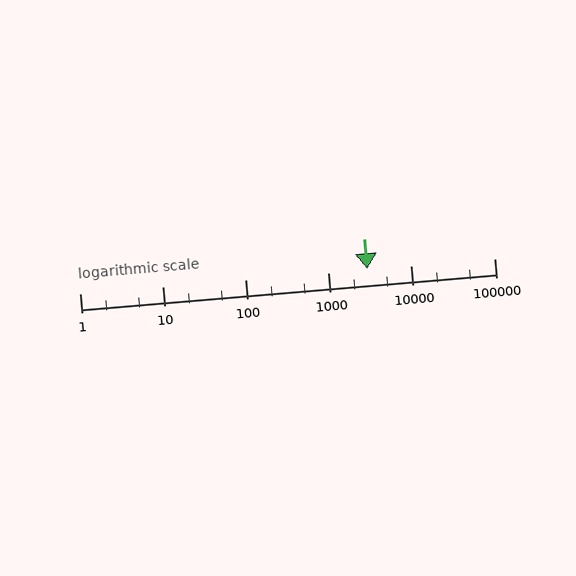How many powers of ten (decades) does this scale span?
The scale spans 5 decades, from 1 to 100000.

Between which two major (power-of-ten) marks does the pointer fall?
The pointer is between 1000 and 10000.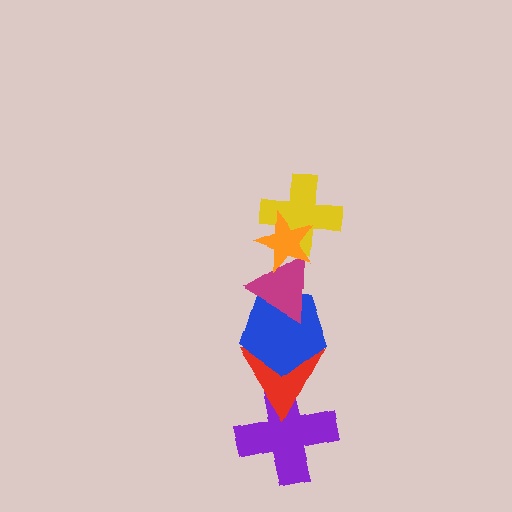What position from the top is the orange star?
The orange star is 1st from the top.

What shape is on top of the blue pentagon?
The magenta triangle is on top of the blue pentagon.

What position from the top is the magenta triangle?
The magenta triangle is 3rd from the top.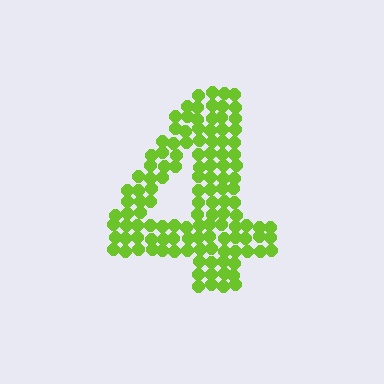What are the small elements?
The small elements are circles.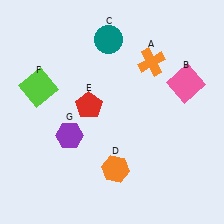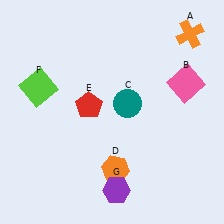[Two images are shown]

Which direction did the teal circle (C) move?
The teal circle (C) moved down.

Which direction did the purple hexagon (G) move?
The purple hexagon (G) moved down.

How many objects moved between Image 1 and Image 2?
3 objects moved between the two images.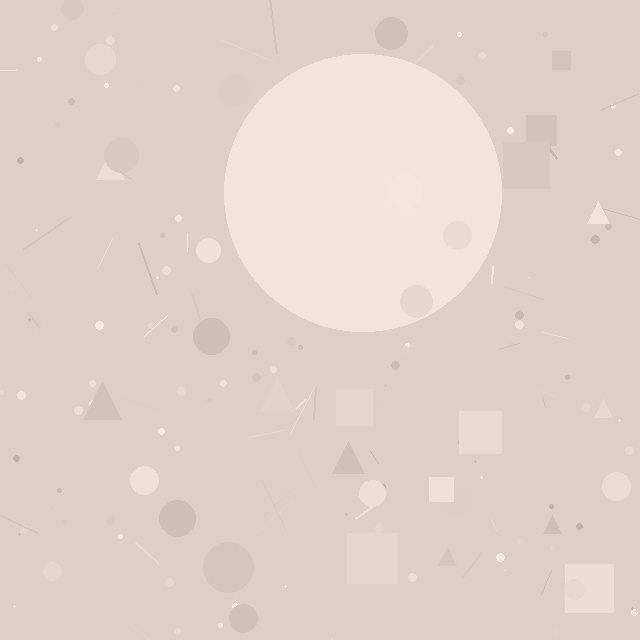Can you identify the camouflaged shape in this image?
The camouflaged shape is a circle.